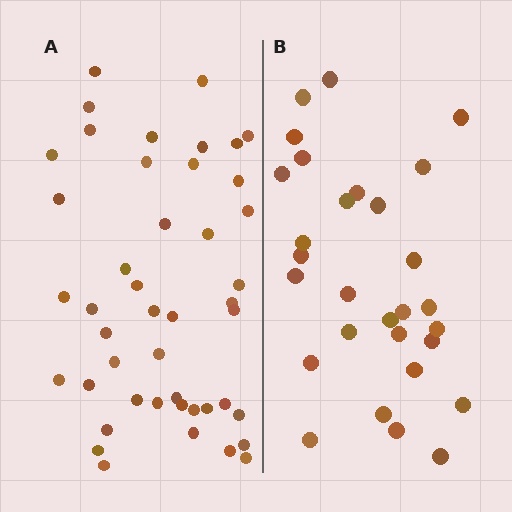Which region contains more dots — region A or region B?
Region A (the left region) has more dots.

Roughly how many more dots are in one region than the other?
Region A has approximately 15 more dots than region B.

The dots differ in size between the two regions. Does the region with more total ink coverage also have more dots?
No. Region B has more total ink coverage because its dots are larger, but region A actually contains more individual dots. Total area can be misleading — the number of items is what matters here.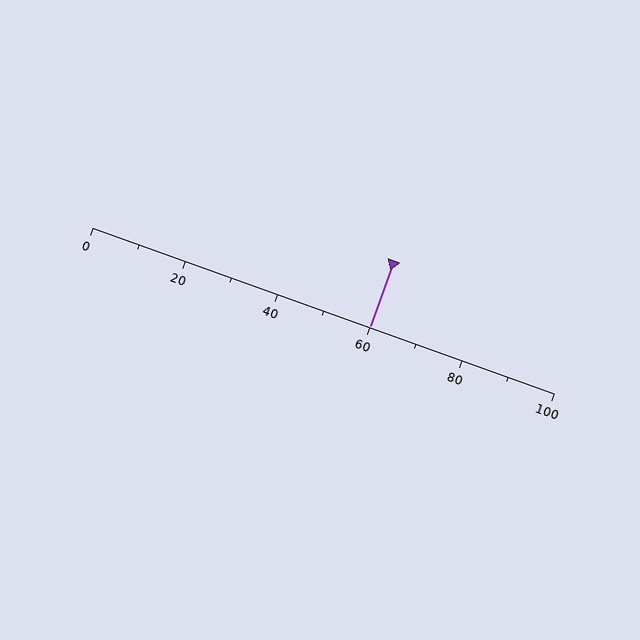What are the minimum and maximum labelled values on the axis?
The axis runs from 0 to 100.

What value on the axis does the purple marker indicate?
The marker indicates approximately 60.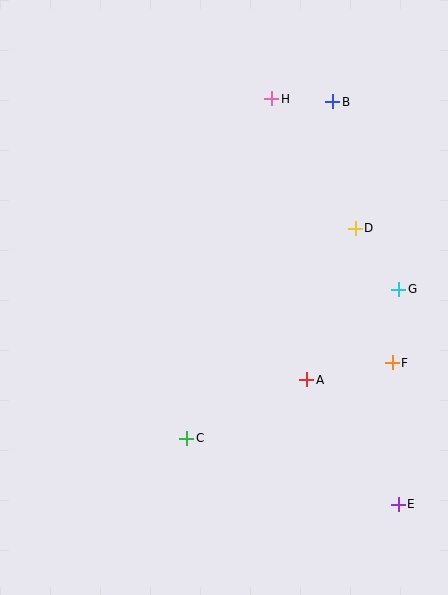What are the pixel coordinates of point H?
Point H is at (272, 99).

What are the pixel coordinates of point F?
Point F is at (392, 363).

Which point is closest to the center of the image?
Point A at (307, 380) is closest to the center.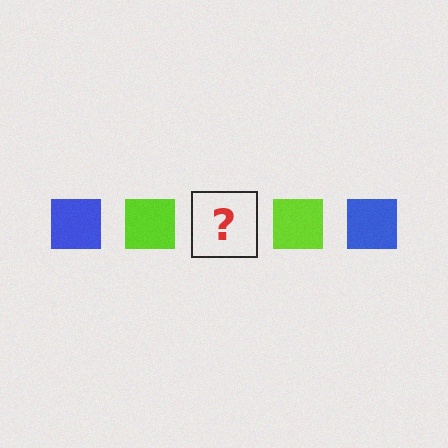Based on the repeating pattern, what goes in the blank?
The blank should be a blue square.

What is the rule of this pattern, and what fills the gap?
The rule is that the pattern cycles through blue, lime squares. The gap should be filled with a blue square.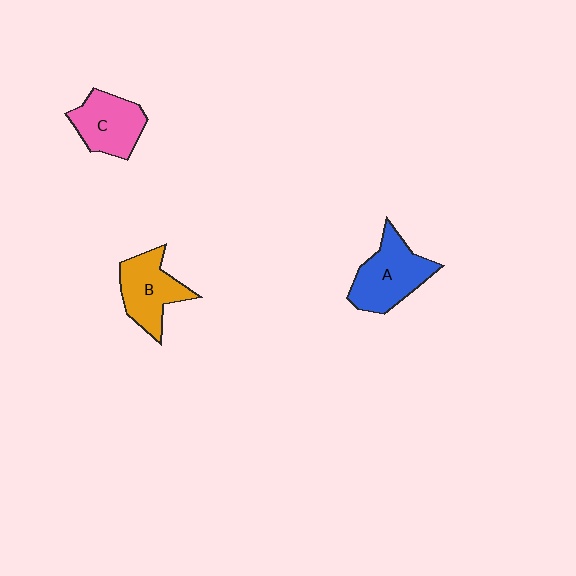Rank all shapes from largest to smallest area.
From largest to smallest: A (blue), B (orange), C (pink).